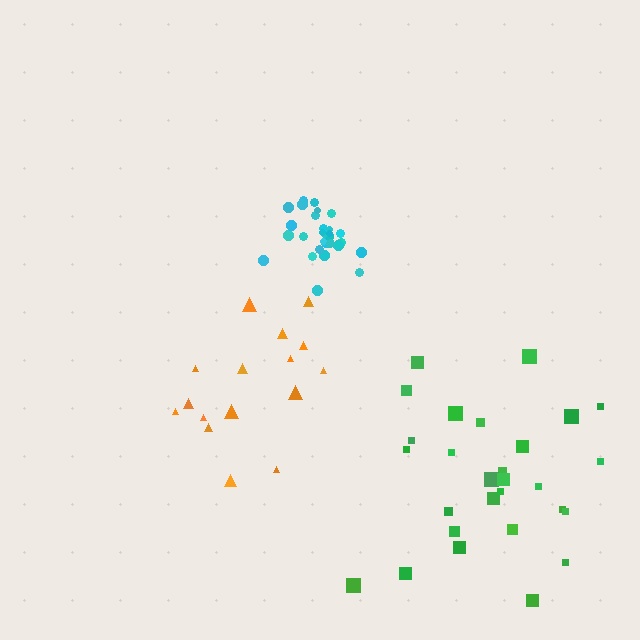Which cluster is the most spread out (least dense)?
Orange.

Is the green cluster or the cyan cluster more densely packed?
Cyan.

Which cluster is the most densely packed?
Cyan.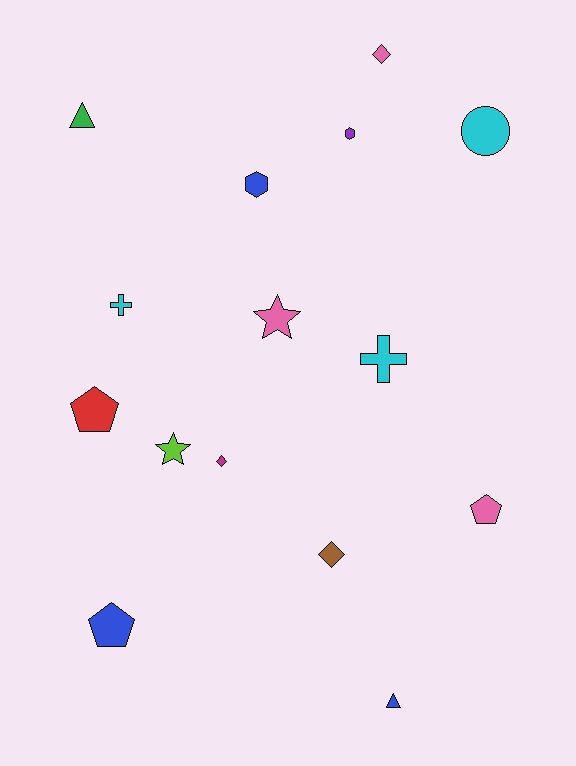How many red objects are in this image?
There is 1 red object.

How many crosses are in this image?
There are 2 crosses.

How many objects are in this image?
There are 15 objects.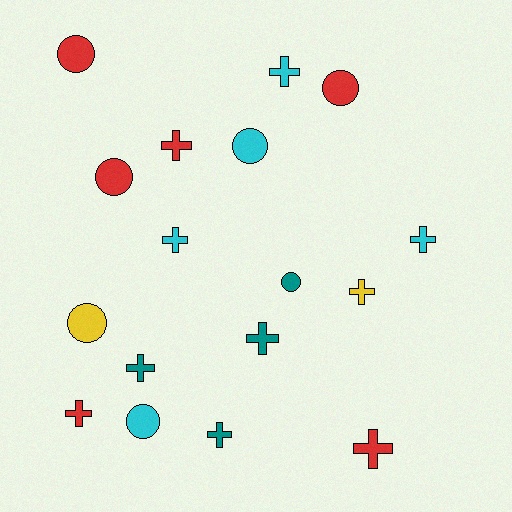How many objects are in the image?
There are 17 objects.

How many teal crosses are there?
There are 3 teal crosses.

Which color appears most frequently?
Red, with 6 objects.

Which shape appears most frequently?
Cross, with 10 objects.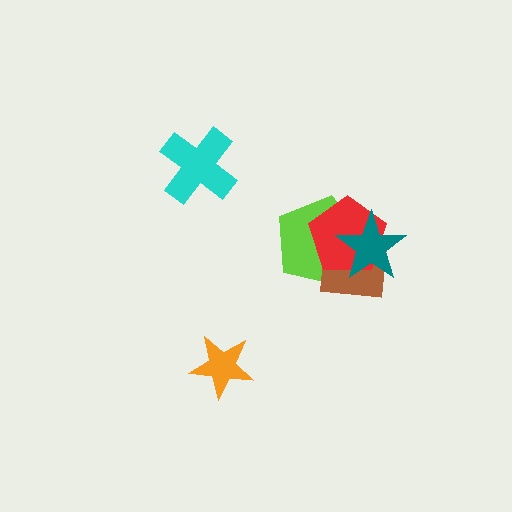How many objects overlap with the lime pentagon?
3 objects overlap with the lime pentagon.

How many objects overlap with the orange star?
0 objects overlap with the orange star.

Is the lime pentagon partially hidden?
Yes, it is partially covered by another shape.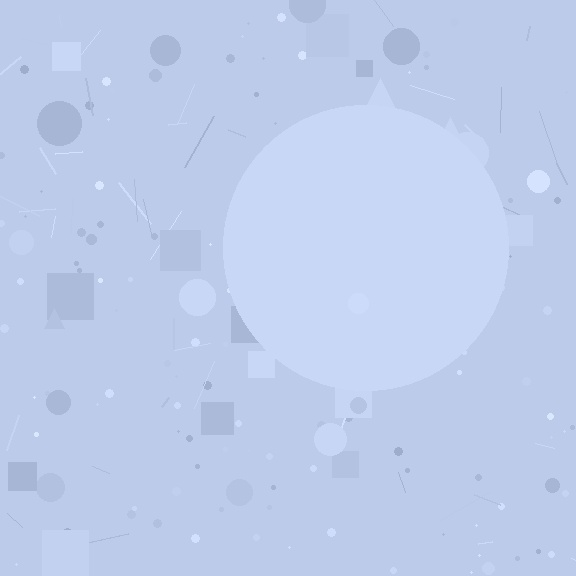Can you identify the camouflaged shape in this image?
The camouflaged shape is a circle.